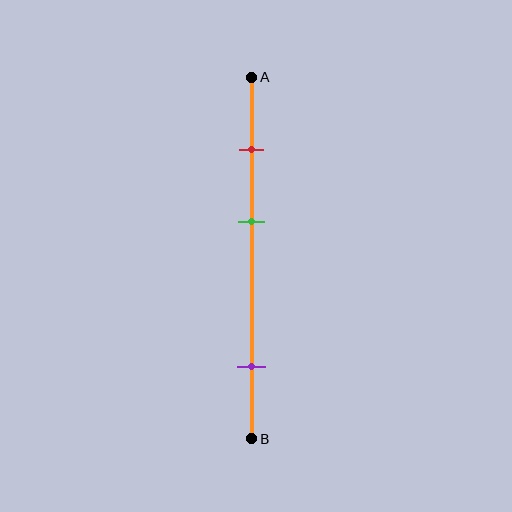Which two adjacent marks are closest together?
The red and green marks are the closest adjacent pair.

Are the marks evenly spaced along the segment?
No, the marks are not evenly spaced.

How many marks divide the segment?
There are 3 marks dividing the segment.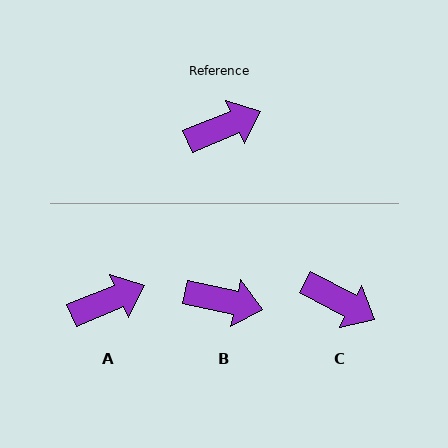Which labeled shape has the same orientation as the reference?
A.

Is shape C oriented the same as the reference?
No, it is off by about 51 degrees.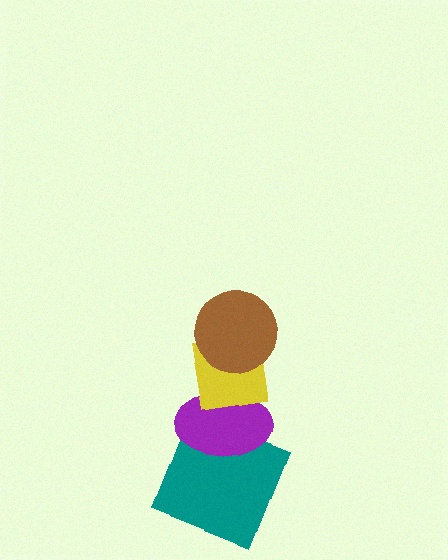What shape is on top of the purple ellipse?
The yellow square is on top of the purple ellipse.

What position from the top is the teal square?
The teal square is 4th from the top.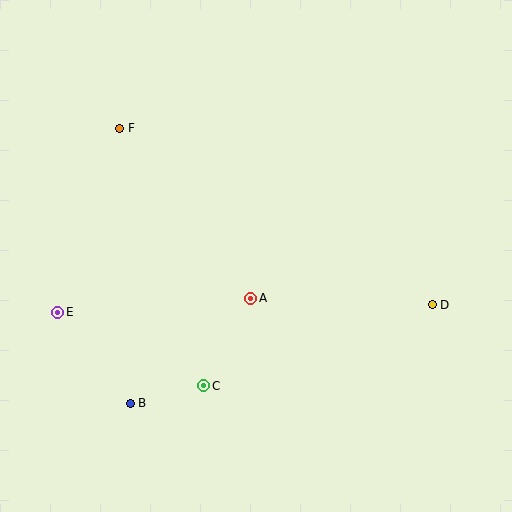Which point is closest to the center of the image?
Point A at (251, 298) is closest to the center.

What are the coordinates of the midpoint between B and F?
The midpoint between B and F is at (125, 266).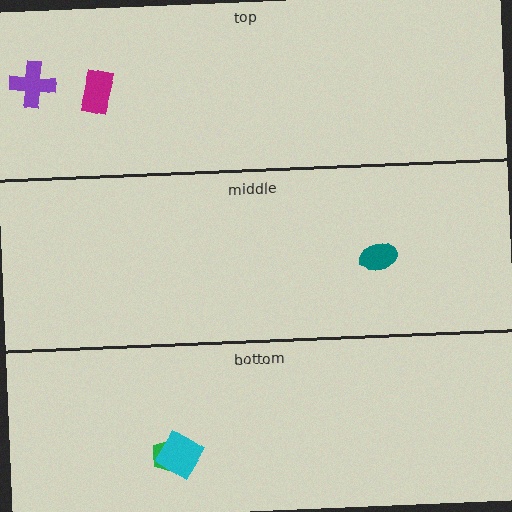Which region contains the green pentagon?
The bottom region.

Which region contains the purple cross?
The top region.